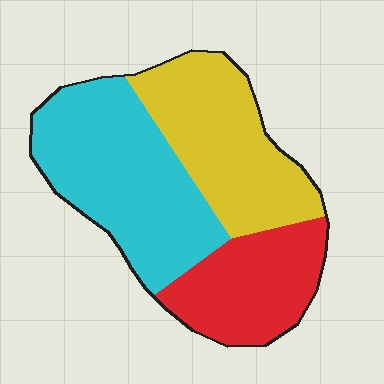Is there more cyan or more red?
Cyan.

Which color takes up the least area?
Red, at roughly 25%.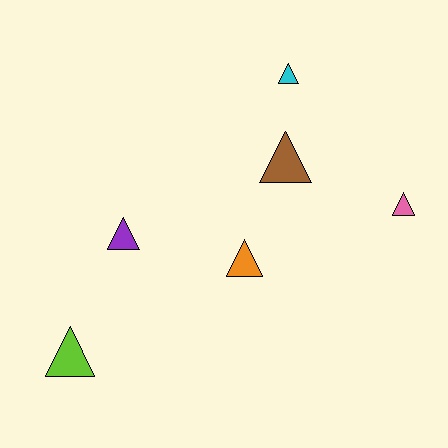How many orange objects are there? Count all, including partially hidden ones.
There is 1 orange object.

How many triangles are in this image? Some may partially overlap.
There are 6 triangles.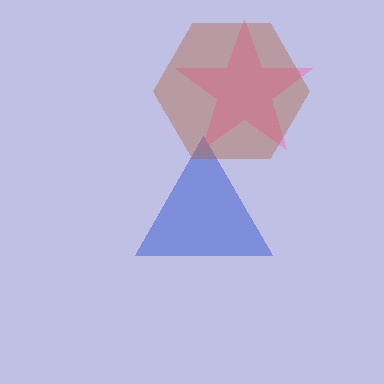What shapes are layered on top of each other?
The layered shapes are: a blue triangle, a pink star, a brown hexagon.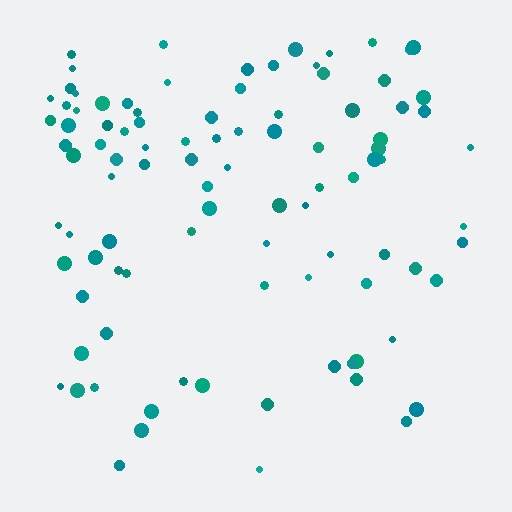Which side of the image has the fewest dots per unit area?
The bottom.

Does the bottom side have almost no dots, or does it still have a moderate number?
Still a moderate number, just noticeably fewer than the top.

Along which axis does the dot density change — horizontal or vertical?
Vertical.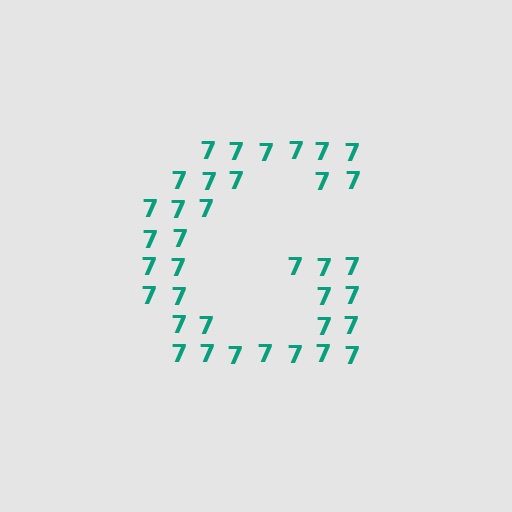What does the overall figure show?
The overall figure shows the letter G.